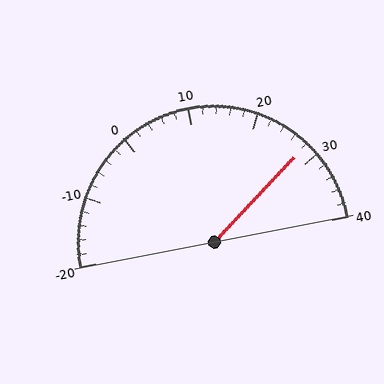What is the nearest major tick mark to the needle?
The nearest major tick mark is 30.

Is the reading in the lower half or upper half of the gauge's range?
The reading is in the upper half of the range (-20 to 40).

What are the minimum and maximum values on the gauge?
The gauge ranges from -20 to 40.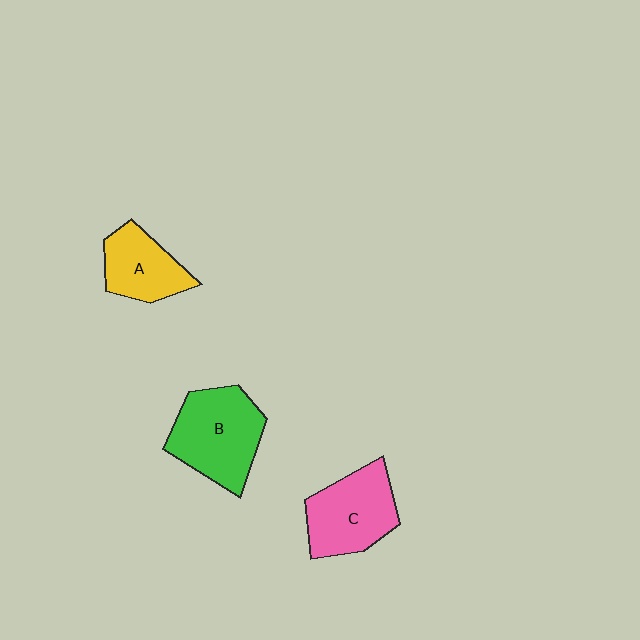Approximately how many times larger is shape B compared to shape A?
Approximately 1.5 times.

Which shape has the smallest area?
Shape A (yellow).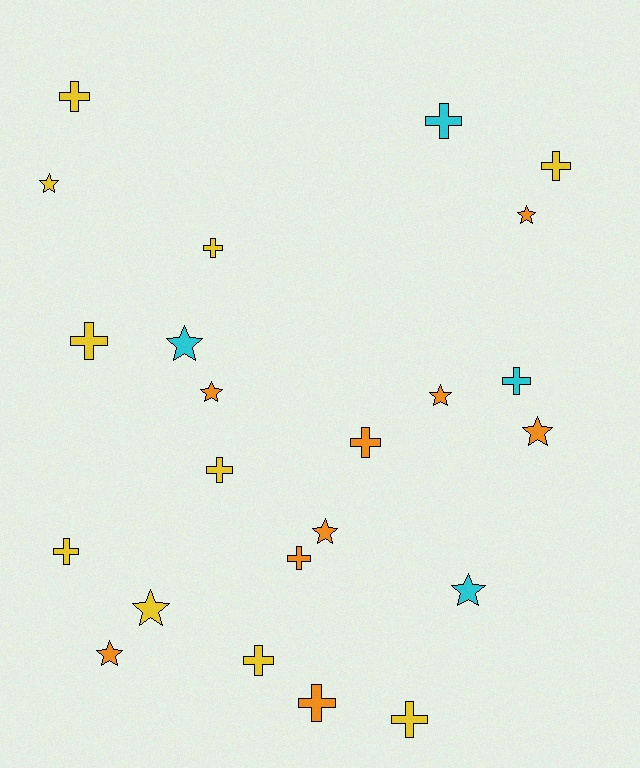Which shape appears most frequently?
Cross, with 13 objects.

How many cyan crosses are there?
There are 2 cyan crosses.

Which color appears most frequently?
Yellow, with 10 objects.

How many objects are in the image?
There are 23 objects.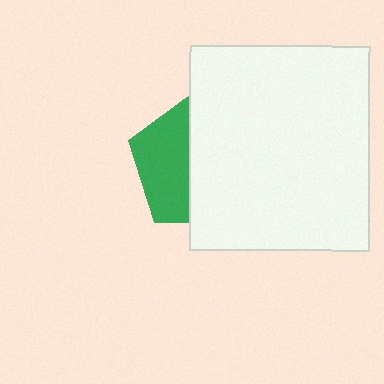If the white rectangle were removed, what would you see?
You would see the complete green pentagon.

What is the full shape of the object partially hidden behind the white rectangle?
The partially hidden object is a green pentagon.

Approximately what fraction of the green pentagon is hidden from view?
Roughly 58% of the green pentagon is hidden behind the white rectangle.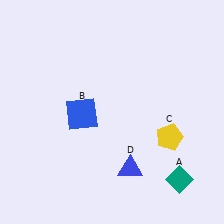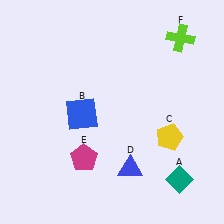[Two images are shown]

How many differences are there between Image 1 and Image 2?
There are 2 differences between the two images.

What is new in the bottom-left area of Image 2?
A magenta pentagon (E) was added in the bottom-left area of Image 2.